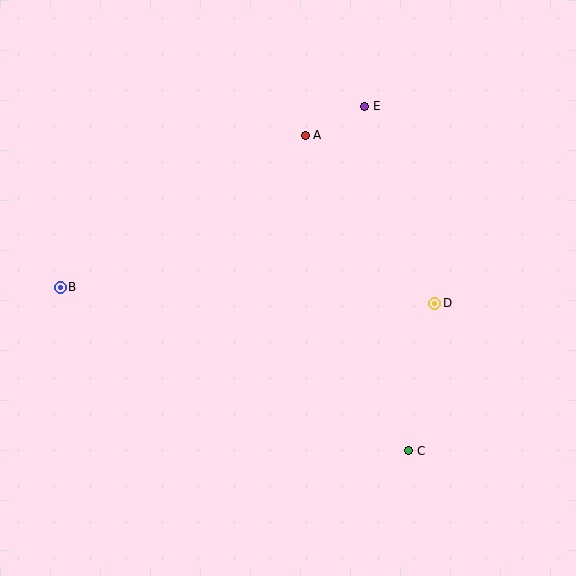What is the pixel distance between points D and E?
The distance between D and E is 209 pixels.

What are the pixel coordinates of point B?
Point B is at (60, 287).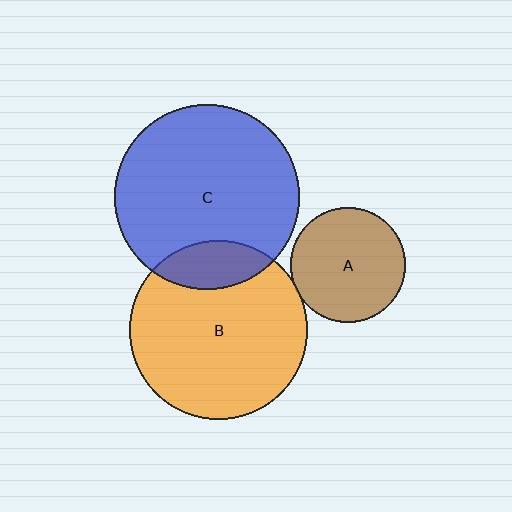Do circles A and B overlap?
Yes.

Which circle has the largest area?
Circle C (blue).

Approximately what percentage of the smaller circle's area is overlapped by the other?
Approximately 5%.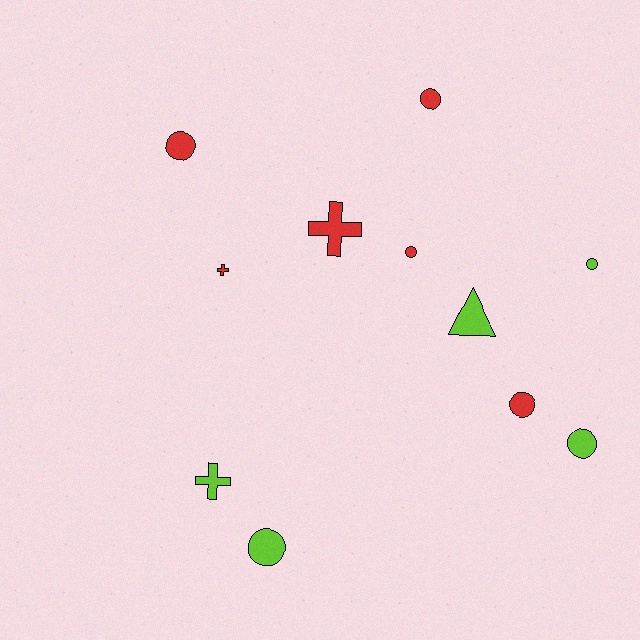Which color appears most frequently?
Red, with 6 objects.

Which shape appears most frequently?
Circle, with 7 objects.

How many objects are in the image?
There are 11 objects.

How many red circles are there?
There are 4 red circles.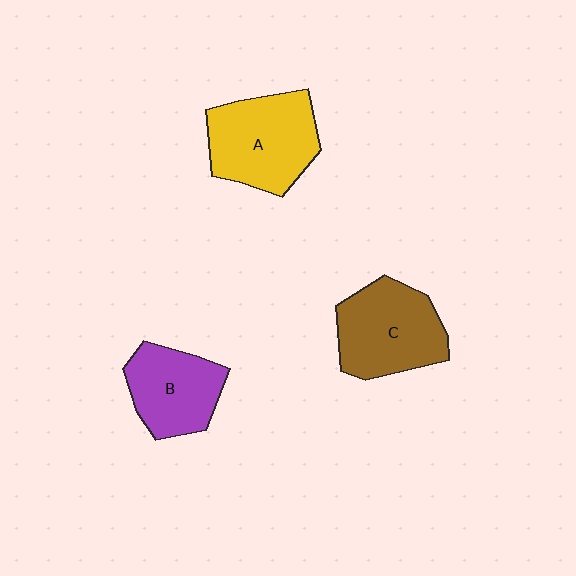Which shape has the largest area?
Shape A (yellow).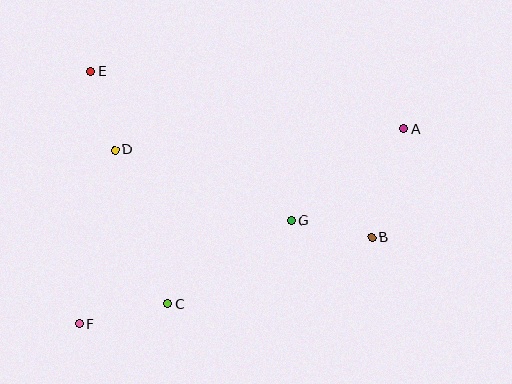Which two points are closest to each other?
Points B and G are closest to each other.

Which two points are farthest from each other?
Points A and F are farthest from each other.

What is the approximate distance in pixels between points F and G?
The distance between F and G is approximately 236 pixels.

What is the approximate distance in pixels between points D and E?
The distance between D and E is approximately 83 pixels.